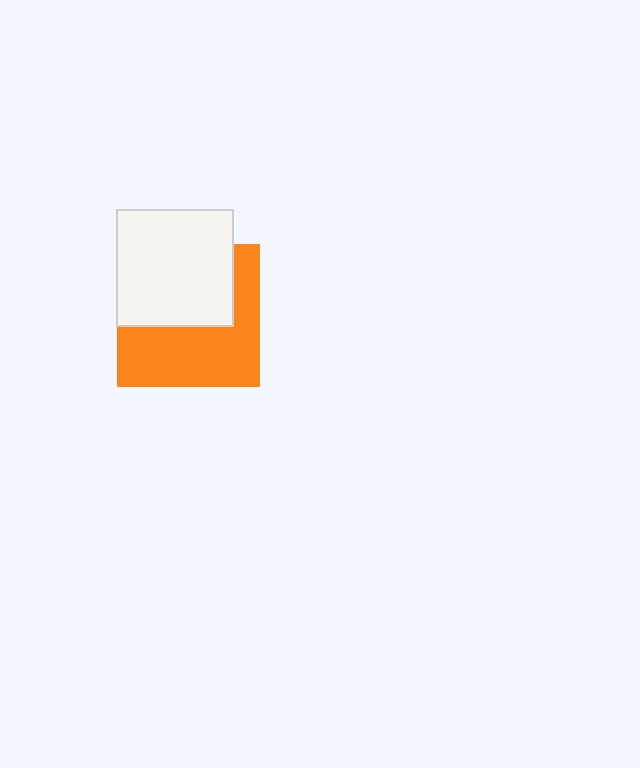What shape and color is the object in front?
The object in front is a white square.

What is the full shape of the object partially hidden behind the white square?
The partially hidden object is an orange square.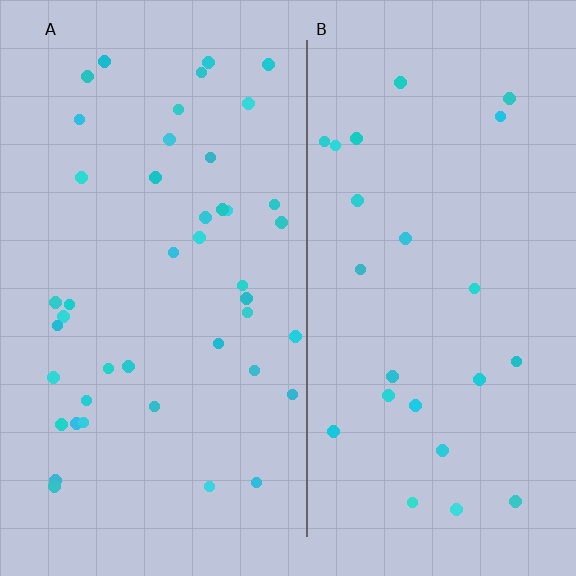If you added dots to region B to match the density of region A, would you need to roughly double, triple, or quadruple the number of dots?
Approximately double.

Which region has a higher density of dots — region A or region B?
A (the left).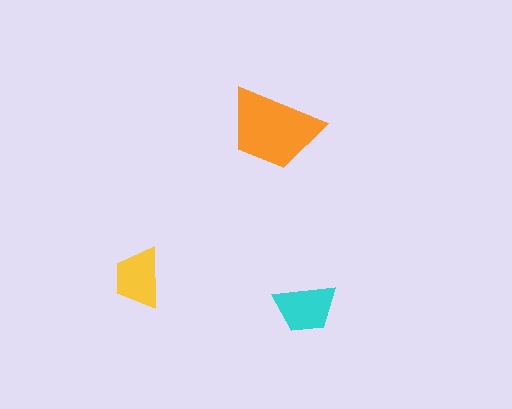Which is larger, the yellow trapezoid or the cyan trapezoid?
The cyan one.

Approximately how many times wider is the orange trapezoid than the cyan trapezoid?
About 1.5 times wider.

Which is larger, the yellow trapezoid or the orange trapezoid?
The orange one.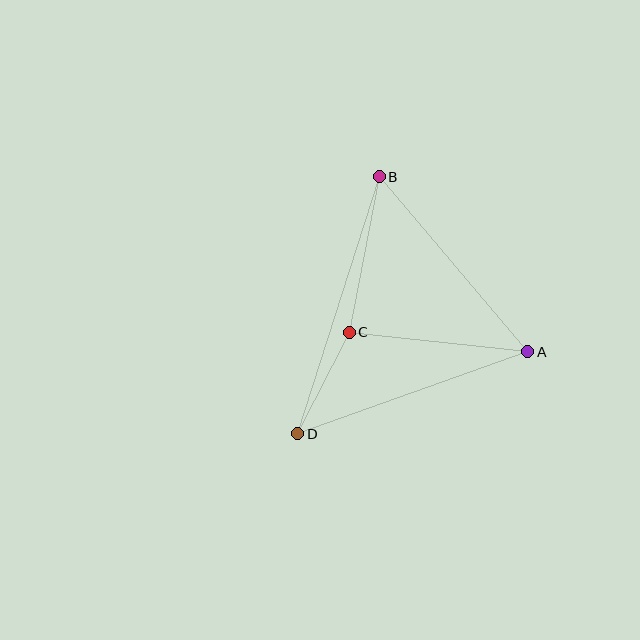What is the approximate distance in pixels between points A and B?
The distance between A and B is approximately 230 pixels.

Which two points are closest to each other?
Points C and D are closest to each other.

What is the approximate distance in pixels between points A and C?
The distance between A and C is approximately 180 pixels.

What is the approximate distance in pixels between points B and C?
The distance between B and C is approximately 158 pixels.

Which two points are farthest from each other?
Points B and D are farthest from each other.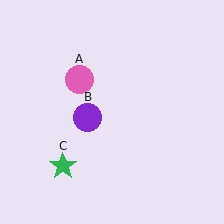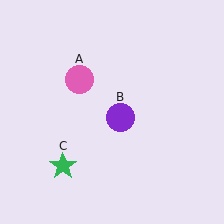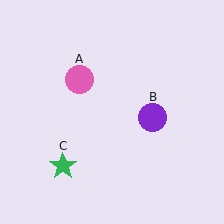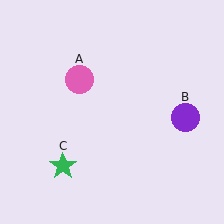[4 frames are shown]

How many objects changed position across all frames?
1 object changed position: purple circle (object B).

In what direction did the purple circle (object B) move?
The purple circle (object B) moved right.